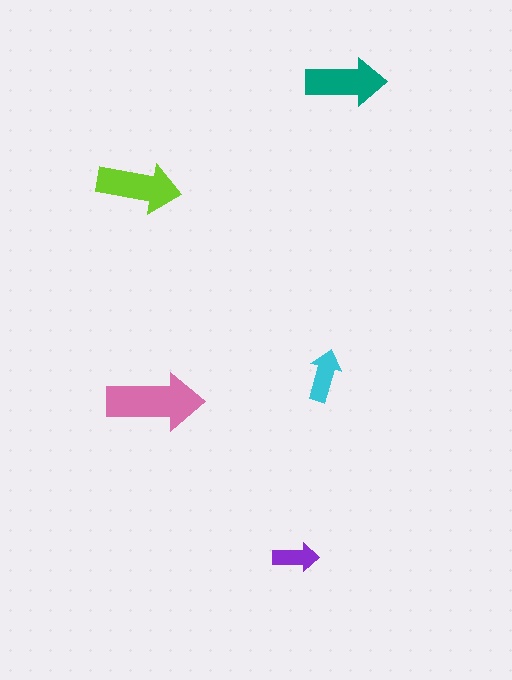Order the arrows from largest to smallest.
the pink one, the lime one, the teal one, the cyan one, the purple one.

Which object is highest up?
The teal arrow is topmost.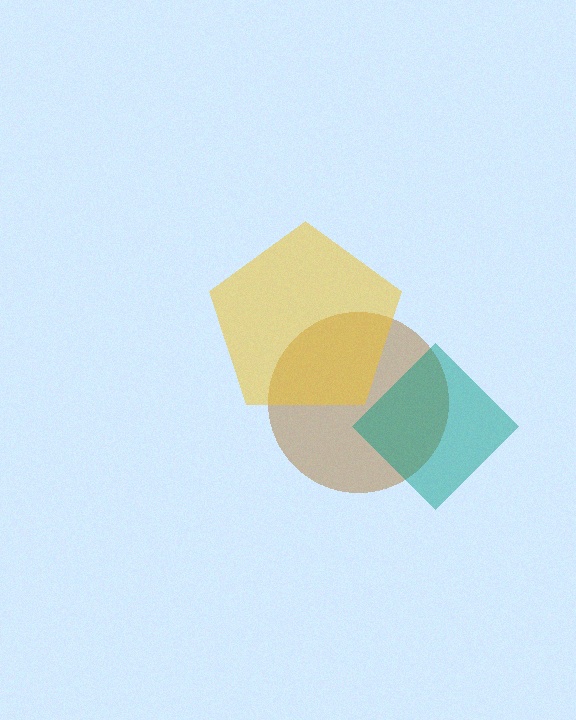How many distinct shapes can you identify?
There are 3 distinct shapes: a brown circle, a yellow pentagon, a teal diamond.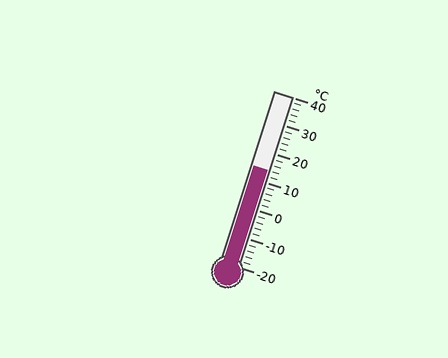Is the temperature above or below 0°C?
The temperature is above 0°C.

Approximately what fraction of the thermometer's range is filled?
The thermometer is filled to approximately 55% of its range.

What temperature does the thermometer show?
The thermometer shows approximately 14°C.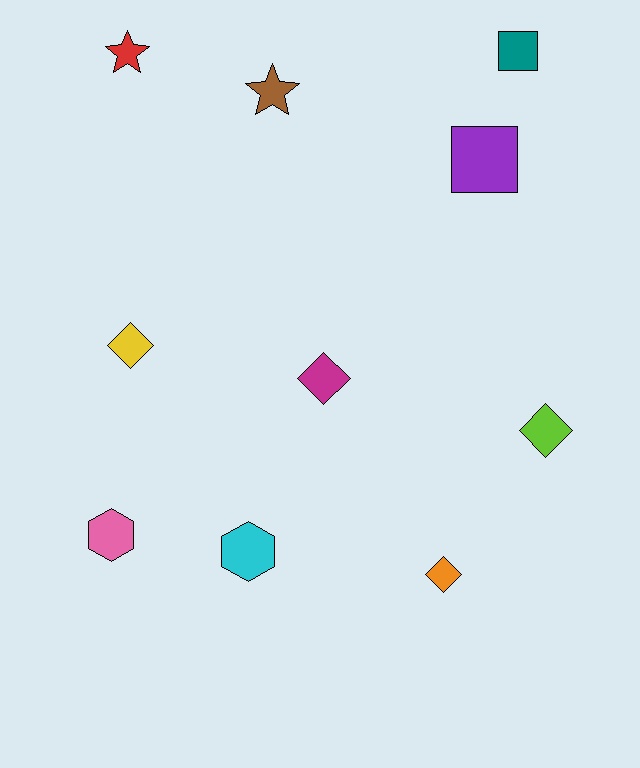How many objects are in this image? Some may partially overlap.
There are 10 objects.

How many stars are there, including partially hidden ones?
There are 2 stars.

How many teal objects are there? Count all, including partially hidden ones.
There is 1 teal object.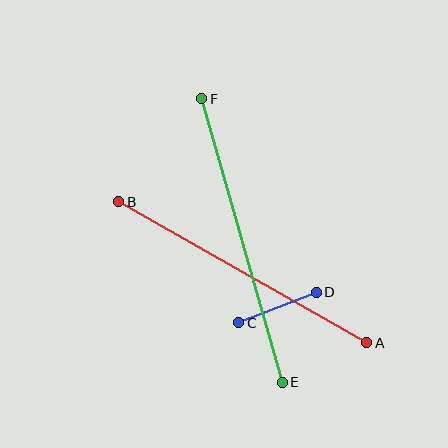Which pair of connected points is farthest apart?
Points E and F are farthest apart.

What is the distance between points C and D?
The distance is approximately 84 pixels.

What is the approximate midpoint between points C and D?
The midpoint is at approximately (277, 307) pixels.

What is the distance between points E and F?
The distance is approximately 295 pixels.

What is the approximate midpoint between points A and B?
The midpoint is at approximately (243, 272) pixels.